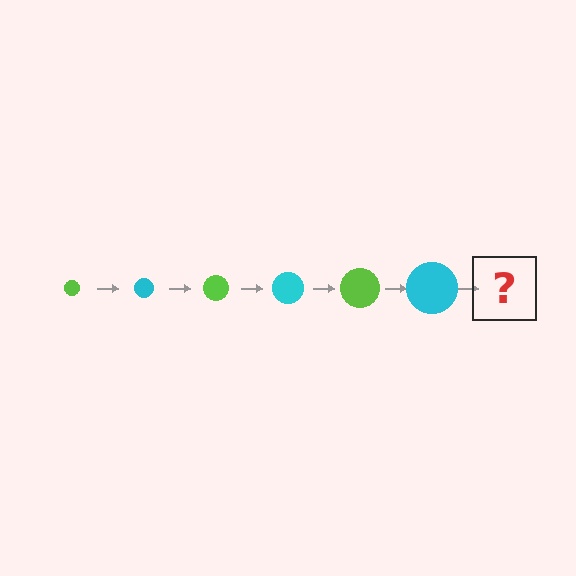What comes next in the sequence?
The next element should be a lime circle, larger than the previous one.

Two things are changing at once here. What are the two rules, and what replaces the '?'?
The two rules are that the circle grows larger each step and the color cycles through lime and cyan. The '?' should be a lime circle, larger than the previous one.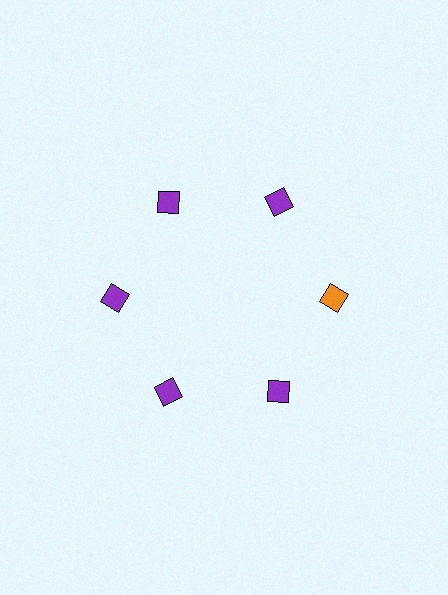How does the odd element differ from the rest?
It has a different color: orange instead of purple.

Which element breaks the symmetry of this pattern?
The orange diamond at roughly the 3 o'clock position breaks the symmetry. All other shapes are purple diamonds.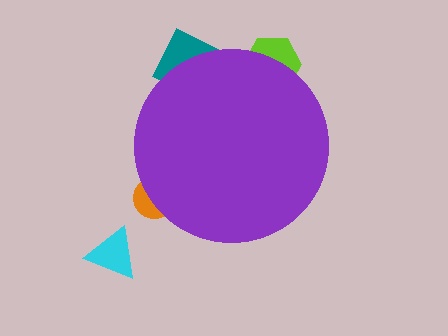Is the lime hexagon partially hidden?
Yes, the lime hexagon is partially hidden behind the purple circle.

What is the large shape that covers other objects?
A purple circle.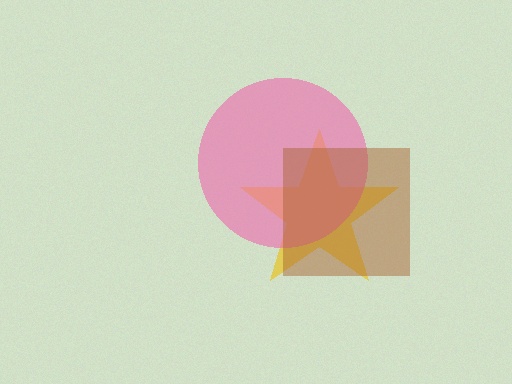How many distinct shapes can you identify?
There are 3 distinct shapes: a yellow star, a pink circle, a brown square.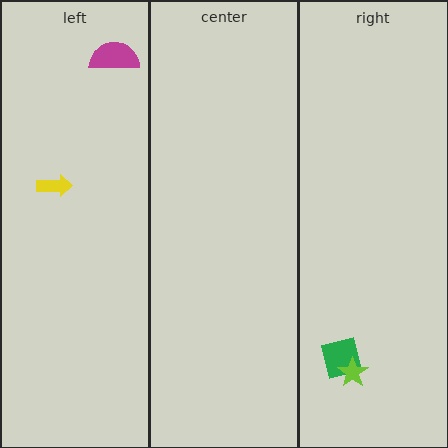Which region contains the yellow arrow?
The left region.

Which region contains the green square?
The right region.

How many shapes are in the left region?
2.